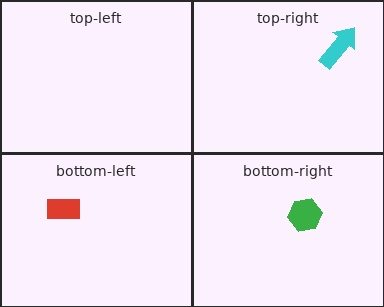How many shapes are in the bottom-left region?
1.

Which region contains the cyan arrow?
The top-right region.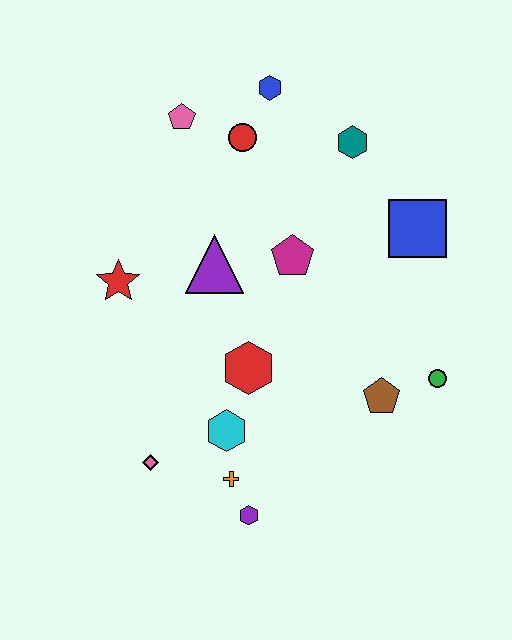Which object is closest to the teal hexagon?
The blue hexagon is closest to the teal hexagon.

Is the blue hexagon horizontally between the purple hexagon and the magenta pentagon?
Yes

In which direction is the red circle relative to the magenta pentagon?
The red circle is above the magenta pentagon.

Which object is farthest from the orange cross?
The blue hexagon is farthest from the orange cross.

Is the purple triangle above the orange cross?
Yes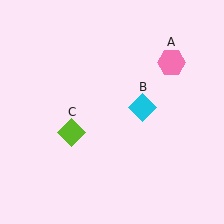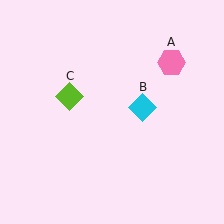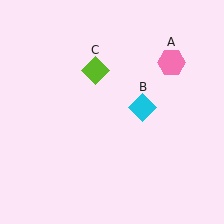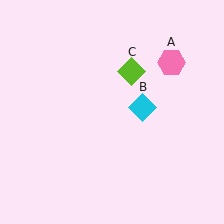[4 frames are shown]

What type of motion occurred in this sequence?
The lime diamond (object C) rotated clockwise around the center of the scene.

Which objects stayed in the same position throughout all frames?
Pink hexagon (object A) and cyan diamond (object B) remained stationary.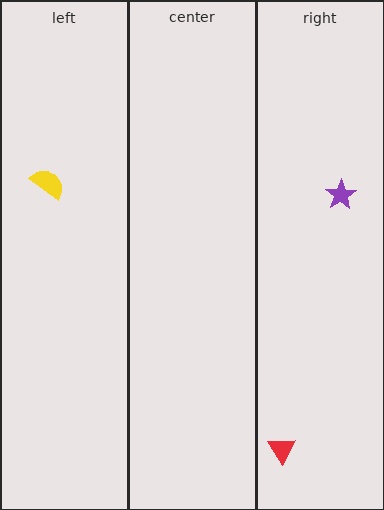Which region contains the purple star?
The right region.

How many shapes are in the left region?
1.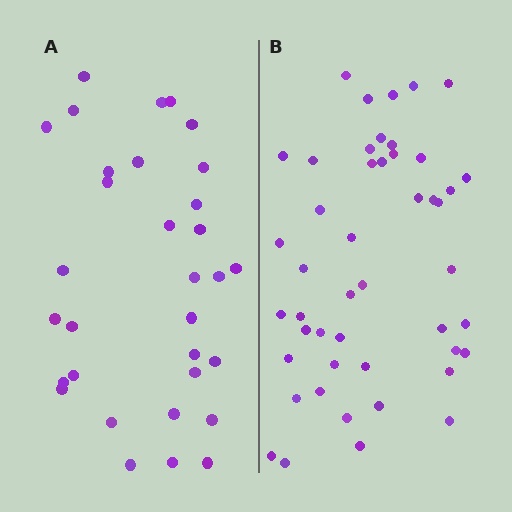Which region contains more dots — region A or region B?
Region B (the right region) has more dots.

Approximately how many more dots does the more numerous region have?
Region B has approximately 15 more dots than region A.